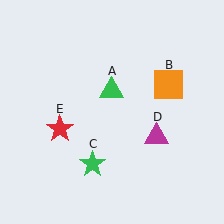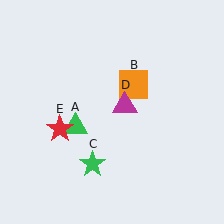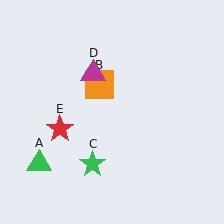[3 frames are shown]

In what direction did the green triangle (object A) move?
The green triangle (object A) moved down and to the left.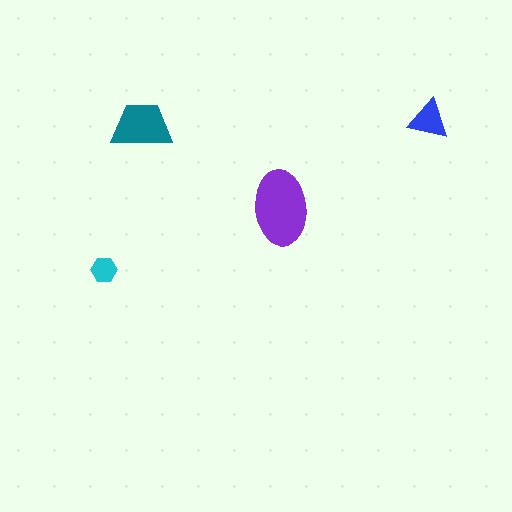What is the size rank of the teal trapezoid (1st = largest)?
2nd.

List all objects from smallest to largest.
The cyan hexagon, the blue triangle, the teal trapezoid, the purple ellipse.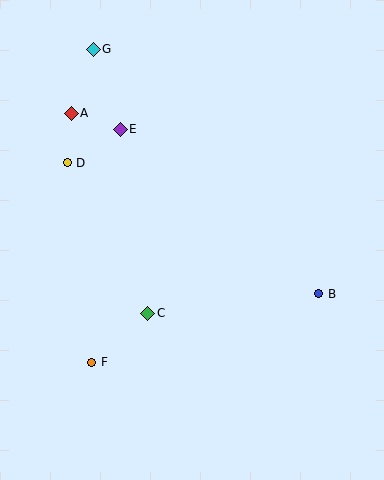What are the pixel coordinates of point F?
Point F is at (92, 362).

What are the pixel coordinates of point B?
Point B is at (319, 294).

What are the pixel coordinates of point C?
Point C is at (148, 313).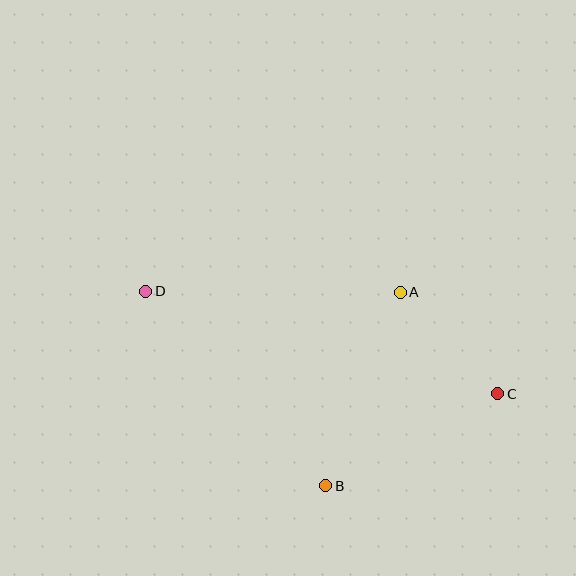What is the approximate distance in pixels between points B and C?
The distance between B and C is approximately 195 pixels.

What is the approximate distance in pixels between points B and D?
The distance between B and D is approximately 265 pixels.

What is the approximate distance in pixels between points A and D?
The distance between A and D is approximately 254 pixels.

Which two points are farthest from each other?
Points C and D are farthest from each other.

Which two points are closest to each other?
Points A and C are closest to each other.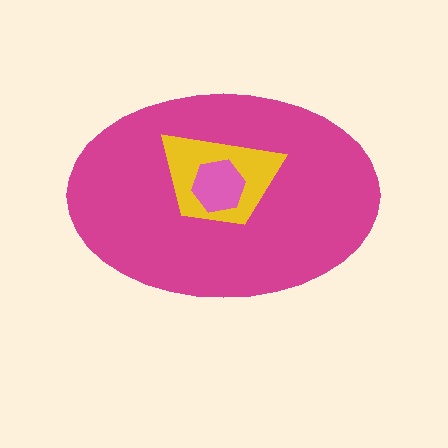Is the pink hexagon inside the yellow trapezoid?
Yes.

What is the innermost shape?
The pink hexagon.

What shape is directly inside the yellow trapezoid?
The pink hexagon.